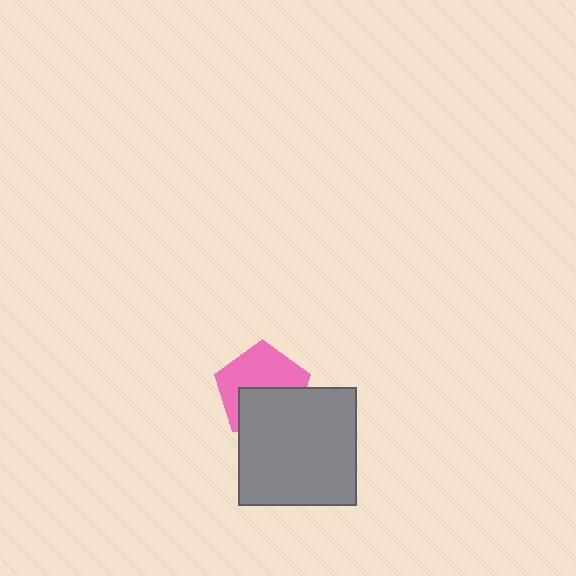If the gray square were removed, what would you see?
You would see the complete pink pentagon.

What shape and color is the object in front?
The object in front is a gray square.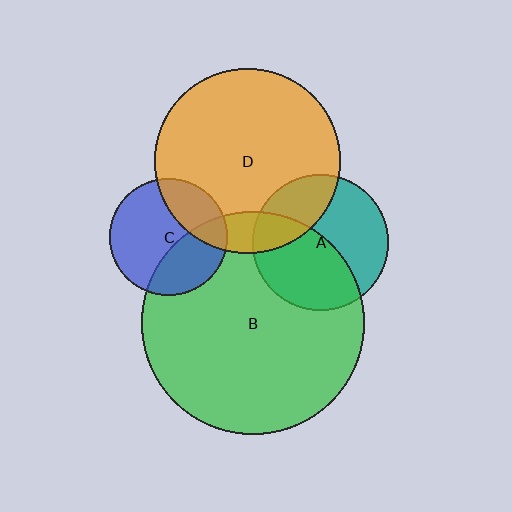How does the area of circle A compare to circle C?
Approximately 1.4 times.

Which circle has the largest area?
Circle B (green).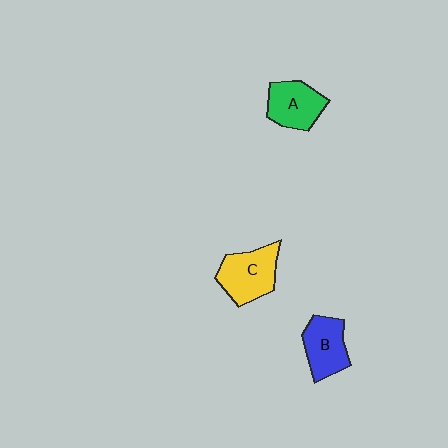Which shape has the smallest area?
Shape B (blue).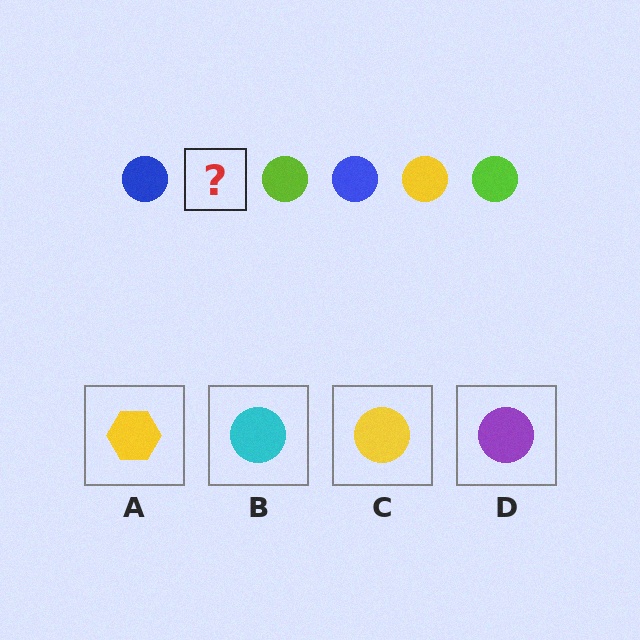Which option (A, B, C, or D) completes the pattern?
C.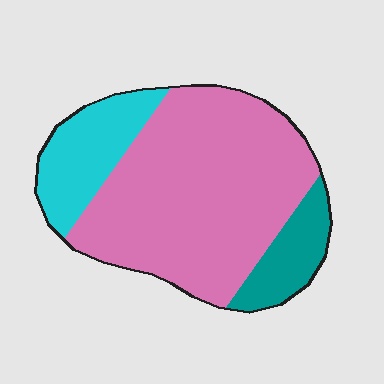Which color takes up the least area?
Teal, at roughly 15%.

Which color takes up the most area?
Pink, at roughly 70%.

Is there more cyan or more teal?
Cyan.